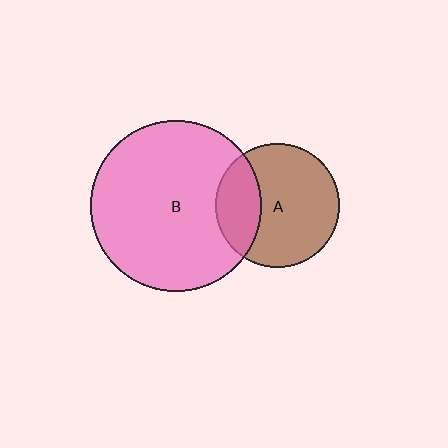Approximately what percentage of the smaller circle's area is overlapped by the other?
Approximately 25%.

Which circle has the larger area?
Circle B (pink).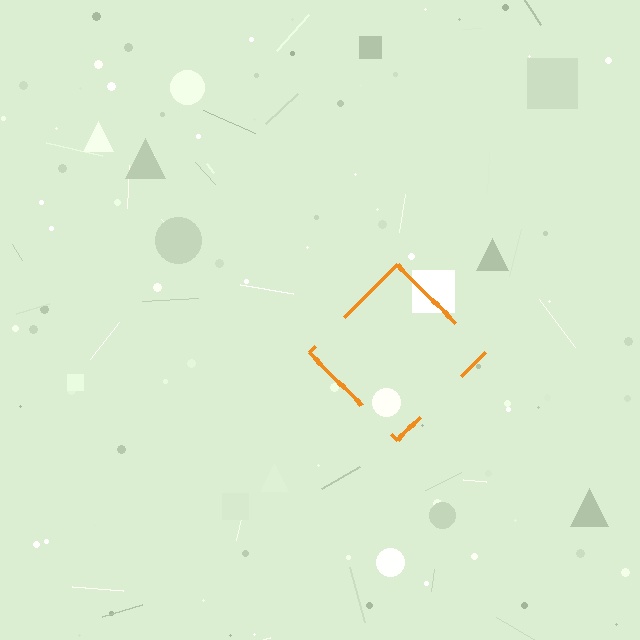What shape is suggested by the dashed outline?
The dashed outline suggests a diamond.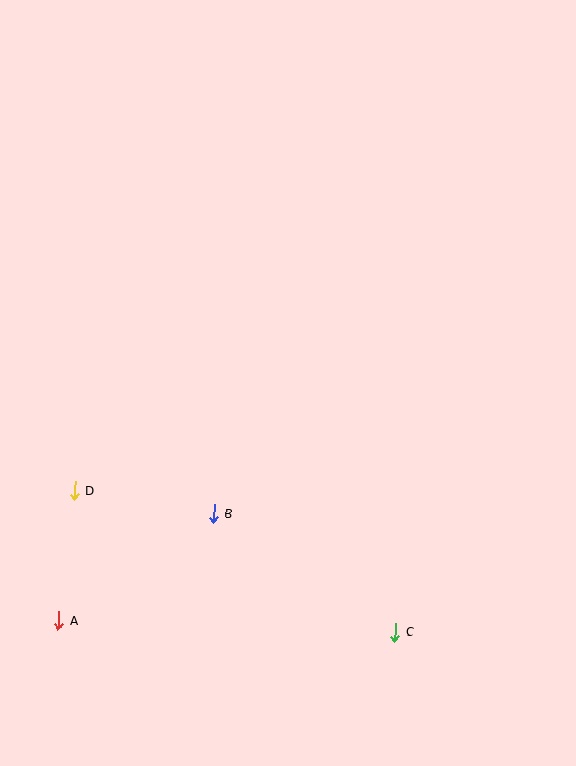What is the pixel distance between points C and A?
The distance between C and A is 337 pixels.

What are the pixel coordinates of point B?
Point B is at (214, 513).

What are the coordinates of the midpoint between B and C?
The midpoint between B and C is at (305, 573).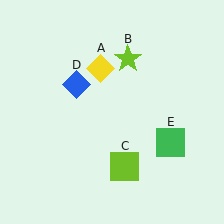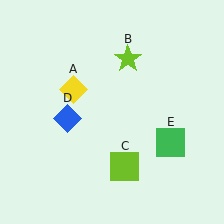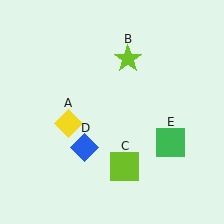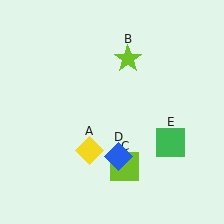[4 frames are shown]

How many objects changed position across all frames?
2 objects changed position: yellow diamond (object A), blue diamond (object D).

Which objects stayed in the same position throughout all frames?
Lime star (object B) and lime square (object C) and green square (object E) remained stationary.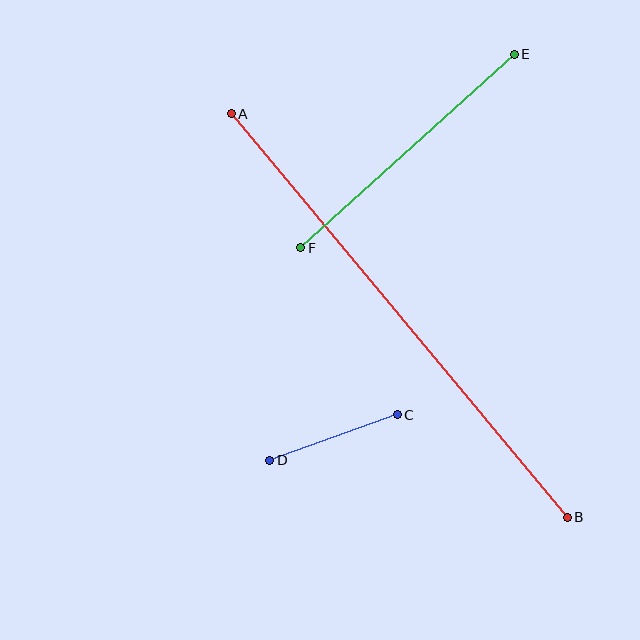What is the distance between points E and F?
The distance is approximately 288 pixels.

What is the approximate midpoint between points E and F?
The midpoint is at approximately (407, 151) pixels.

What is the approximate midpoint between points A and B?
The midpoint is at approximately (399, 315) pixels.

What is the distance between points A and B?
The distance is approximately 525 pixels.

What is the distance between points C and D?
The distance is approximately 135 pixels.